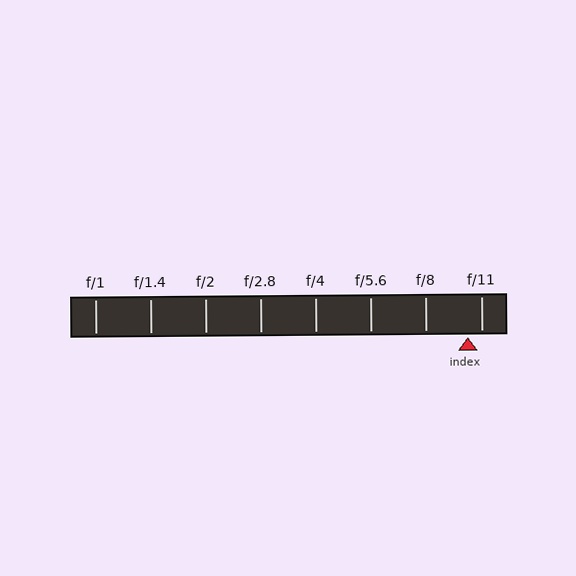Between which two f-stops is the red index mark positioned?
The index mark is between f/8 and f/11.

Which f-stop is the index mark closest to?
The index mark is closest to f/11.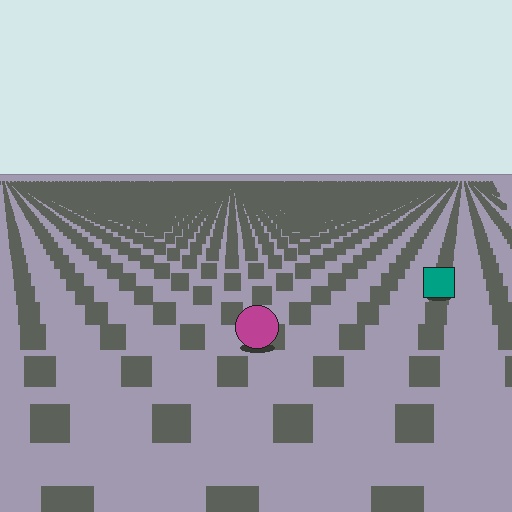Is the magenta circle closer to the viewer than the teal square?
Yes. The magenta circle is closer — you can tell from the texture gradient: the ground texture is coarser near it.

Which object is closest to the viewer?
The magenta circle is closest. The texture marks near it are larger and more spread out.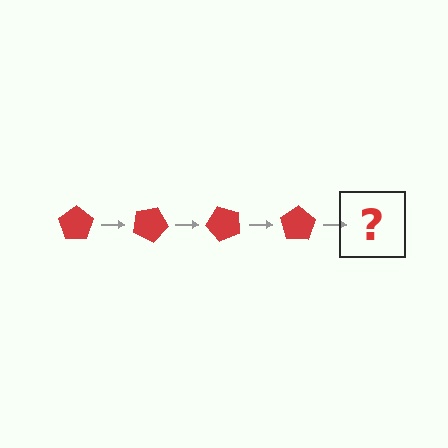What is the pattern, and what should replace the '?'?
The pattern is that the pentagon rotates 25 degrees each step. The '?' should be a red pentagon rotated 100 degrees.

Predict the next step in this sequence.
The next step is a red pentagon rotated 100 degrees.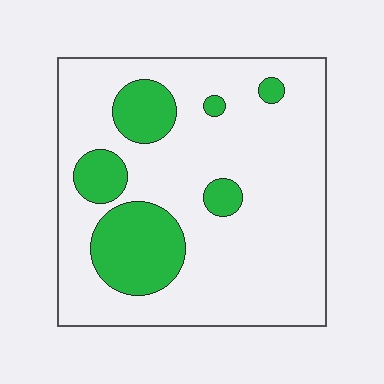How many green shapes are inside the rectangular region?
6.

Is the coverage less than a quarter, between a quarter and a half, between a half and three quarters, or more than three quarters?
Less than a quarter.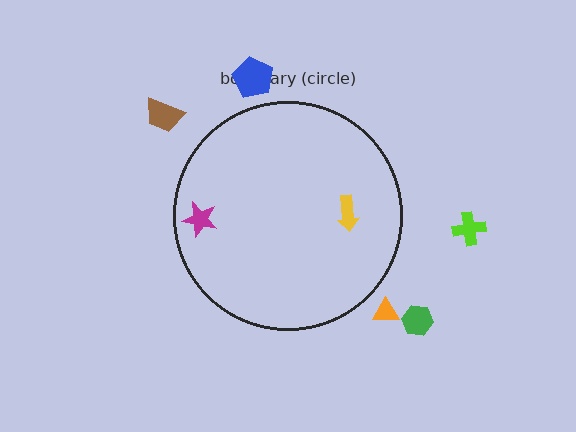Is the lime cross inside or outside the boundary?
Outside.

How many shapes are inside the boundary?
2 inside, 5 outside.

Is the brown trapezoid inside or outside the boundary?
Outside.